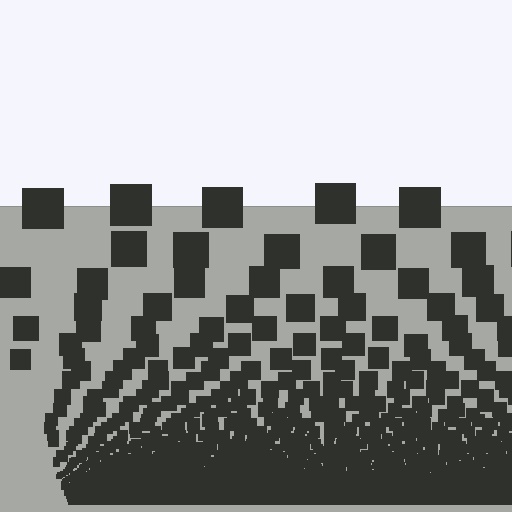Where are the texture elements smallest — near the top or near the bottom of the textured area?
Near the bottom.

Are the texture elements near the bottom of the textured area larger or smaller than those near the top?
Smaller. The gradient is inverted — elements near the bottom are smaller and denser.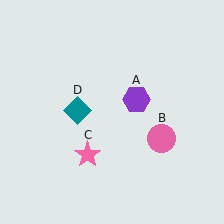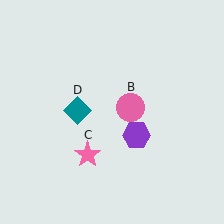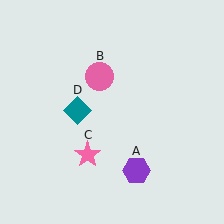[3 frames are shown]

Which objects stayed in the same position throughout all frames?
Pink star (object C) and teal diamond (object D) remained stationary.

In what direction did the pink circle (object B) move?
The pink circle (object B) moved up and to the left.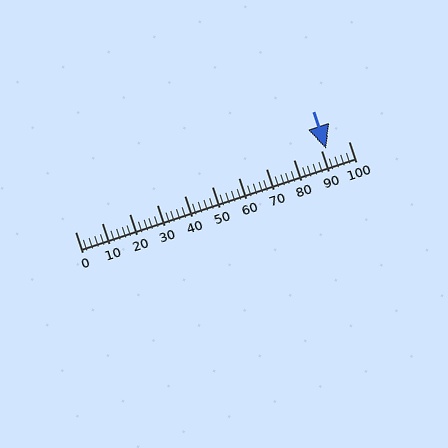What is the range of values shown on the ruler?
The ruler shows values from 0 to 100.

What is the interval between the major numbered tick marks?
The major tick marks are spaced 10 units apart.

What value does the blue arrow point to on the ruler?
The blue arrow points to approximately 92.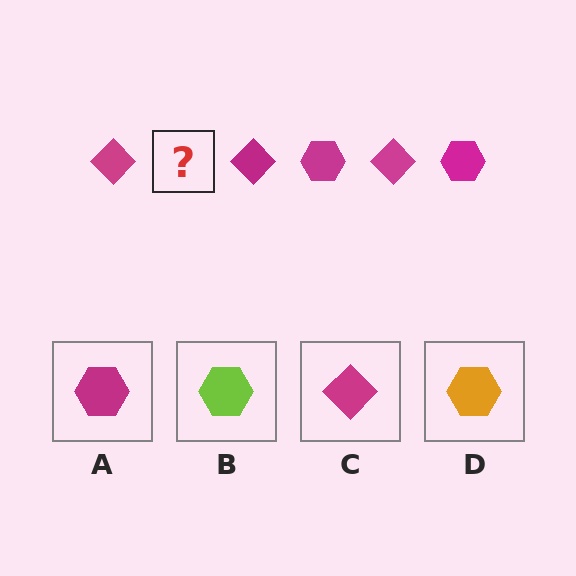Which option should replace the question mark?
Option A.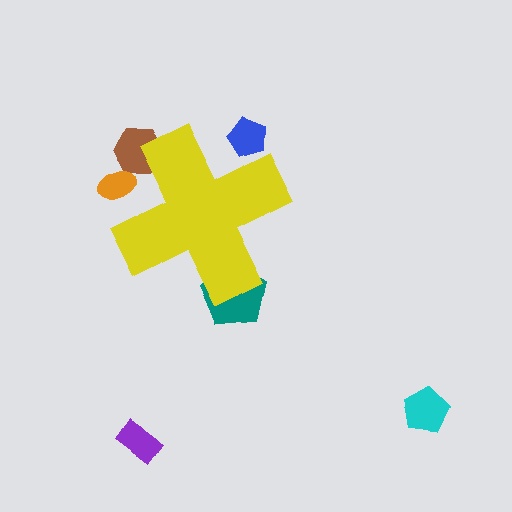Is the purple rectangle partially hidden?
No, the purple rectangle is fully visible.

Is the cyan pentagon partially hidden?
No, the cyan pentagon is fully visible.